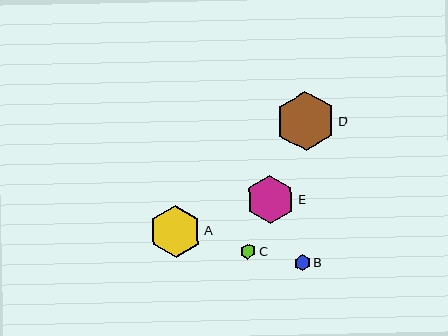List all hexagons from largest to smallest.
From largest to smallest: D, A, E, B, C.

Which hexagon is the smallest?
Hexagon C is the smallest with a size of approximately 16 pixels.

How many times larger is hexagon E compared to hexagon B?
Hexagon E is approximately 3.0 times the size of hexagon B.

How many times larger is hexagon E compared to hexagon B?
Hexagon E is approximately 3.0 times the size of hexagon B.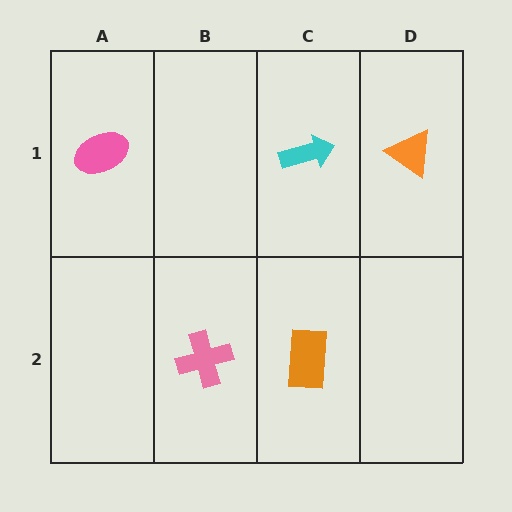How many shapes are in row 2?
2 shapes.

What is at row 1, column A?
A pink ellipse.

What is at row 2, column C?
An orange rectangle.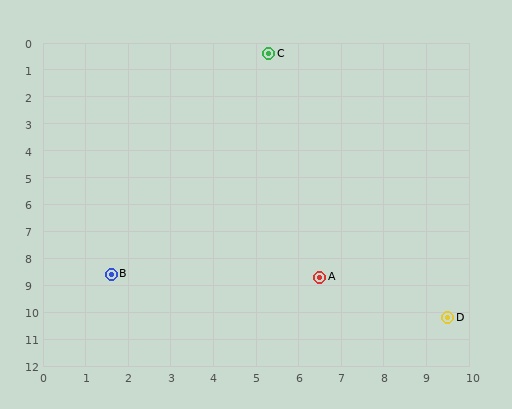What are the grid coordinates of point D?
Point D is at approximately (9.5, 10.2).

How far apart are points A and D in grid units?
Points A and D are about 3.4 grid units apart.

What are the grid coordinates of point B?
Point B is at approximately (1.6, 8.6).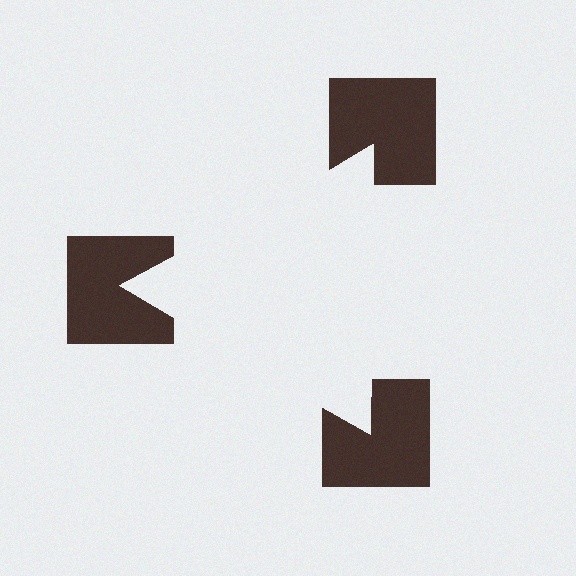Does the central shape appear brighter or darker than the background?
It typically appears slightly brighter than the background, even though no actual brightness change is drawn.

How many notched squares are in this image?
There are 3 — one at each vertex of the illusory triangle.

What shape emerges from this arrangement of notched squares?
An illusory triangle — its edges are inferred from the aligned wedge cuts in the notched squares, not physically drawn.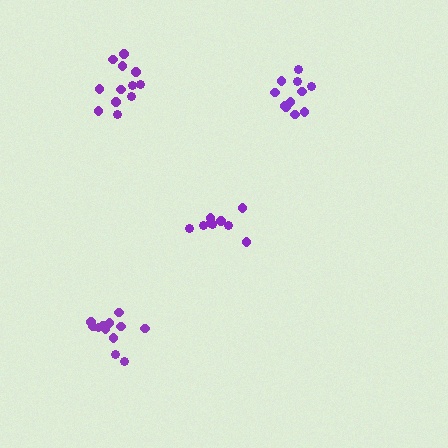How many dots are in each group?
Group 1: 12 dots, Group 2: 10 dots, Group 3: 12 dots, Group 4: 11 dots (45 total).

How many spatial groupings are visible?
There are 4 spatial groupings.